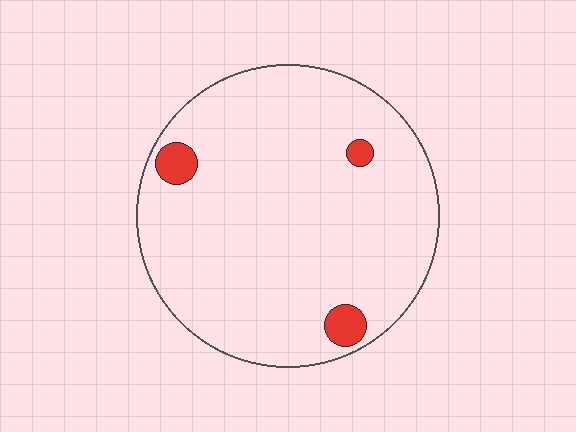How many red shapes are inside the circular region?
3.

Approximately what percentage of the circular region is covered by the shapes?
Approximately 5%.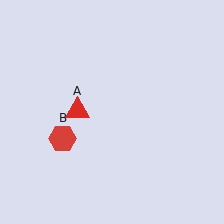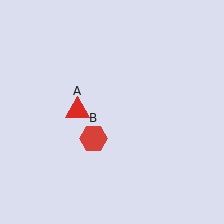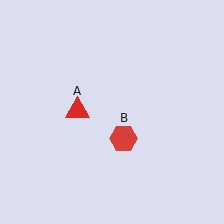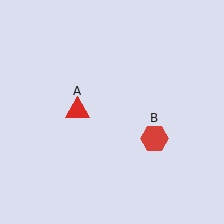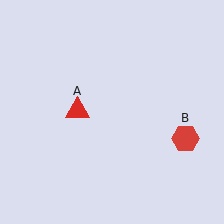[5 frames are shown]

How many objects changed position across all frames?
1 object changed position: red hexagon (object B).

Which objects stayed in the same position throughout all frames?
Red triangle (object A) remained stationary.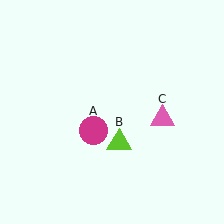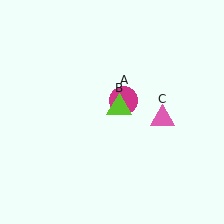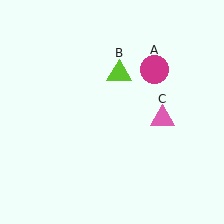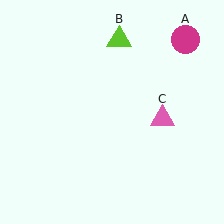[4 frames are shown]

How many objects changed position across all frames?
2 objects changed position: magenta circle (object A), lime triangle (object B).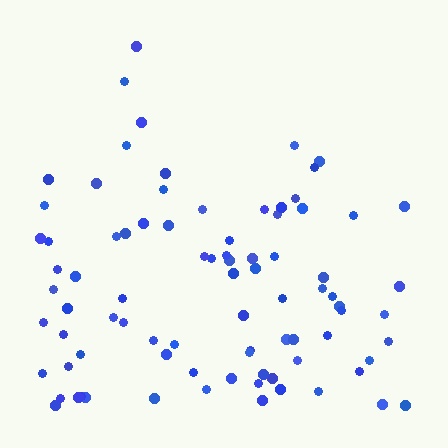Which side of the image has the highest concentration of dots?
The bottom.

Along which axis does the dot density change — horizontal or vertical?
Vertical.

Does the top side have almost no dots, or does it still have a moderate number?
Still a moderate number, just noticeably fewer than the bottom.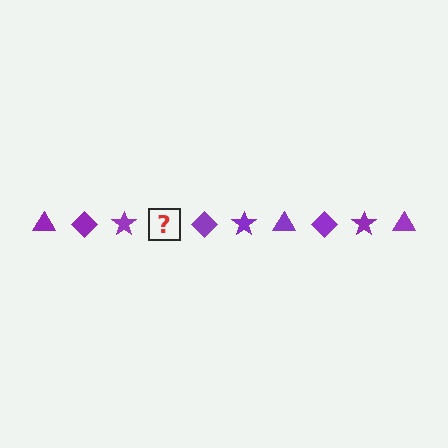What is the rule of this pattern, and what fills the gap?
The rule is that the pattern cycles through triangle, diamond, star shapes in purple. The gap should be filled with a purple triangle.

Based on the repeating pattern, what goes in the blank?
The blank should be a purple triangle.